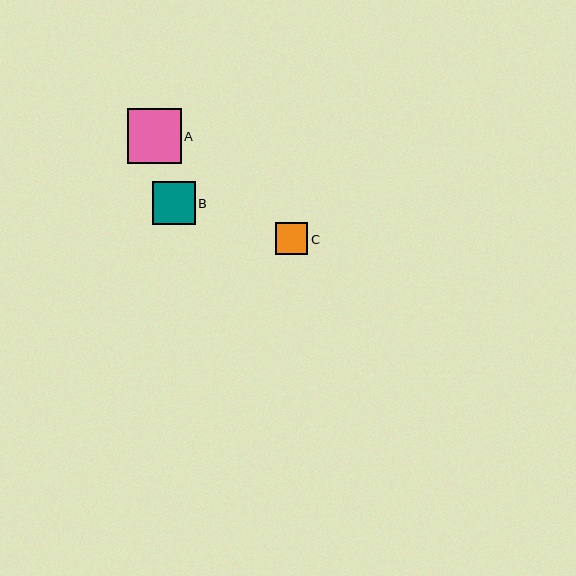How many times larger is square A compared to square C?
Square A is approximately 1.7 times the size of square C.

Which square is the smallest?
Square C is the smallest with a size of approximately 32 pixels.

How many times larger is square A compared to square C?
Square A is approximately 1.7 times the size of square C.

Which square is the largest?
Square A is the largest with a size of approximately 54 pixels.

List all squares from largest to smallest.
From largest to smallest: A, B, C.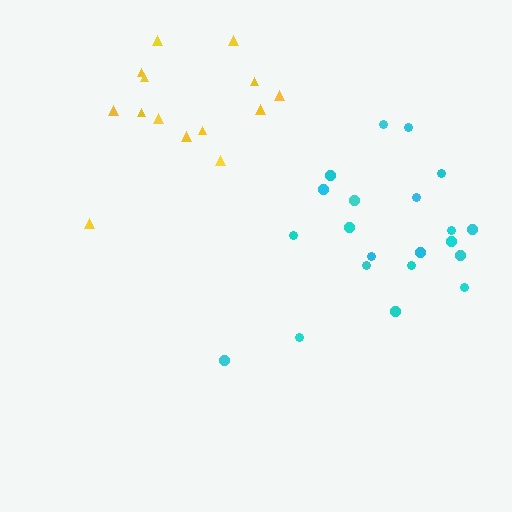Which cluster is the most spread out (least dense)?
Yellow.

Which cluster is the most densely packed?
Cyan.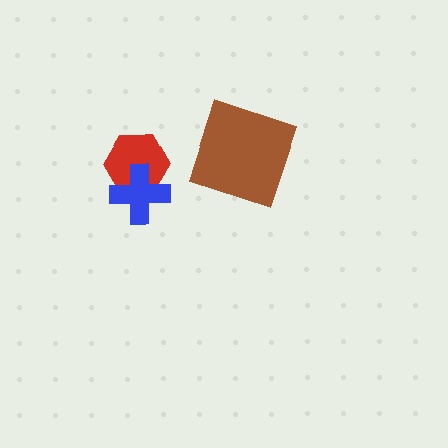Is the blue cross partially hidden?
No, no other shape covers it.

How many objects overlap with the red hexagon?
1 object overlaps with the red hexagon.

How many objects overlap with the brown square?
0 objects overlap with the brown square.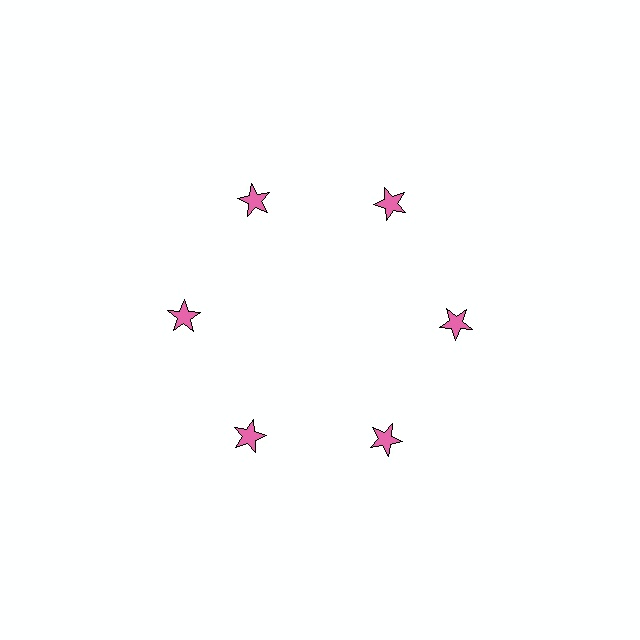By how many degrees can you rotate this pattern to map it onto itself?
The pattern maps onto itself every 60 degrees of rotation.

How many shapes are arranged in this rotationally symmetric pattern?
There are 6 shapes, arranged in 6 groups of 1.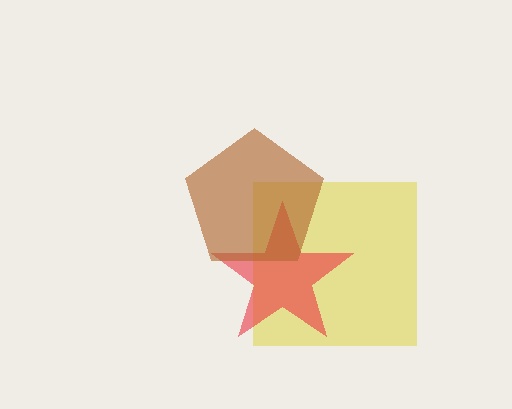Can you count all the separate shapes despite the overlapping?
Yes, there are 3 separate shapes.